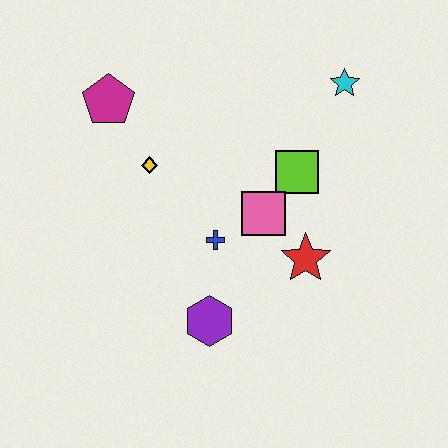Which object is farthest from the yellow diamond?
The cyan star is farthest from the yellow diamond.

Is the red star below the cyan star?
Yes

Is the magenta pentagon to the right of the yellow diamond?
No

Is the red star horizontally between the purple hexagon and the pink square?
No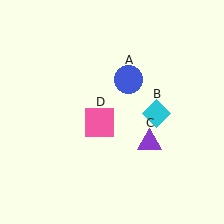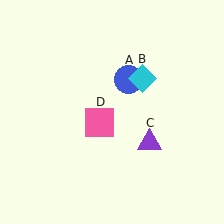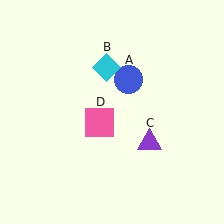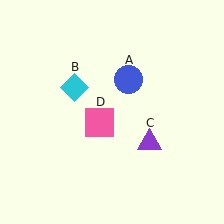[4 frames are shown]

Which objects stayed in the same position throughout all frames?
Blue circle (object A) and purple triangle (object C) and pink square (object D) remained stationary.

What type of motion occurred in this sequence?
The cyan diamond (object B) rotated counterclockwise around the center of the scene.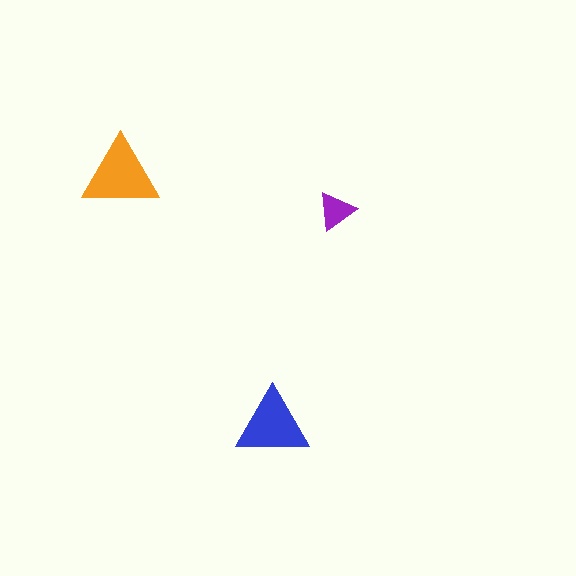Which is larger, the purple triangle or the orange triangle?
The orange one.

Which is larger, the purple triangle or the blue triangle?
The blue one.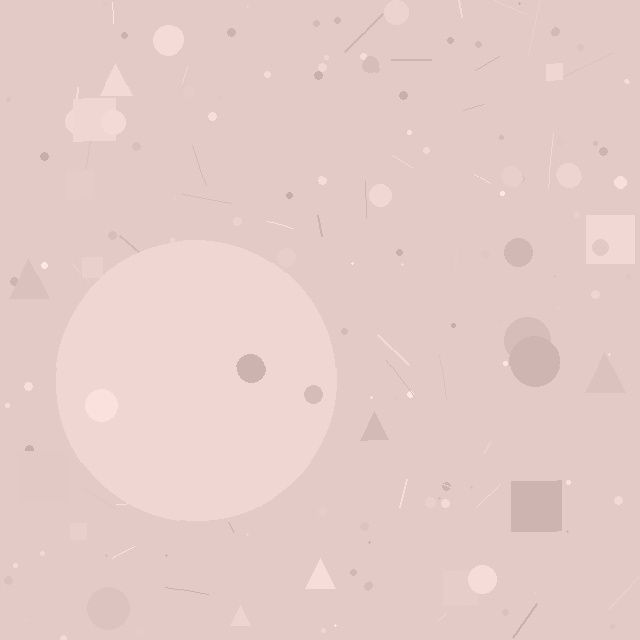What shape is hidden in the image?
A circle is hidden in the image.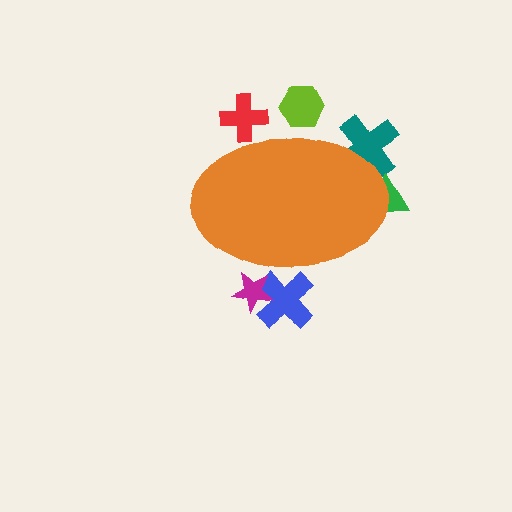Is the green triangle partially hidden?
Yes, the green triangle is partially hidden behind the orange ellipse.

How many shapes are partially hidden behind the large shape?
6 shapes are partially hidden.